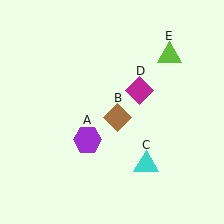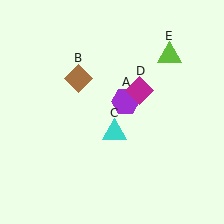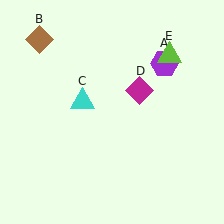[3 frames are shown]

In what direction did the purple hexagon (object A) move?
The purple hexagon (object A) moved up and to the right.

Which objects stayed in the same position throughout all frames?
Magenta diamond (object D) and lime triangle (object E) remained stationary.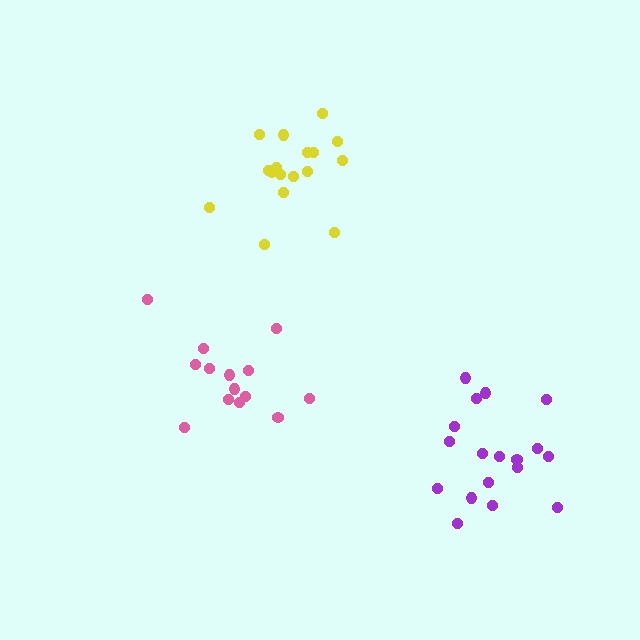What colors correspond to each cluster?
The clusters are colored: pink, yellow, purple.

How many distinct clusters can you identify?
There are 3 distinct clusters.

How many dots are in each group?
Group 1: 14 dots, Group 2: 17 dots, Group 3: 18 dots (49 total).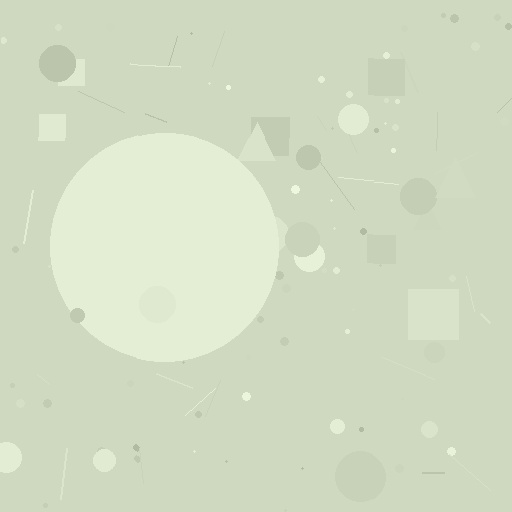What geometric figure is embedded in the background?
A circle is embedded in the background.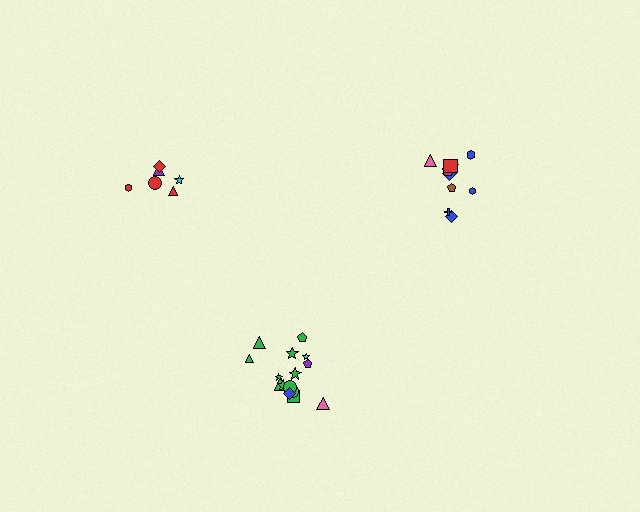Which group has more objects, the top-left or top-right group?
The top-right group.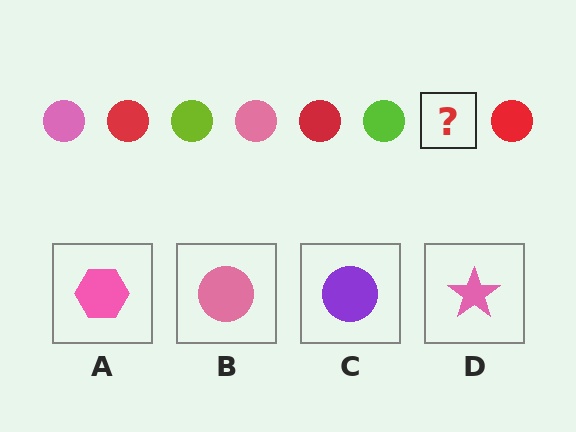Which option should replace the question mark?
Option B.